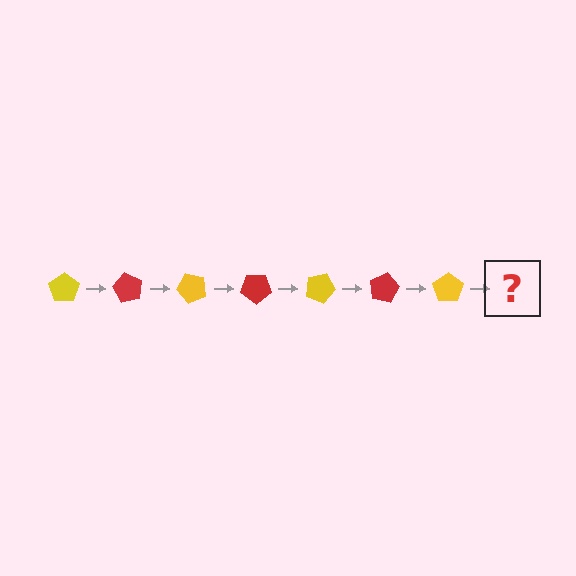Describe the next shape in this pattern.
It should be a red pentagon, rotated 420 degrees from the start.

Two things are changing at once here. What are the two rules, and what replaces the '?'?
The two rules are that it rotates 60 degrees each step and the color cycles through yellow and red. The '?' should be a red pentagon, rotated 420 degrees from the start.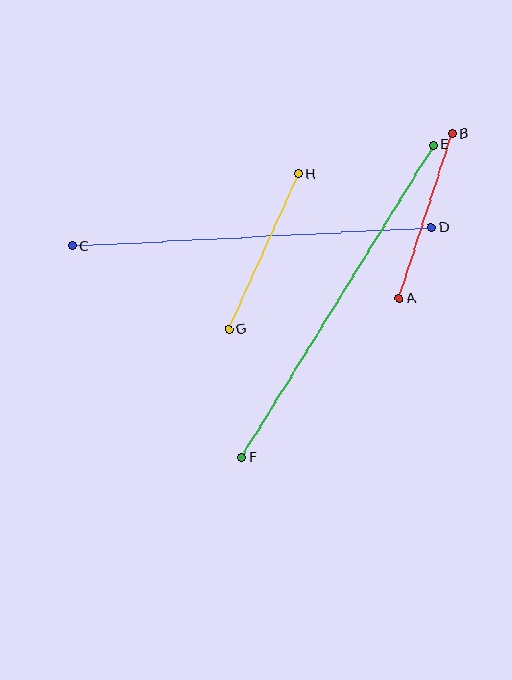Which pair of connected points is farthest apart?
Points E and F are farthest apart.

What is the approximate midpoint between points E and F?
The midpoint is at approximately (337, 301) pixels.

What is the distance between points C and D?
The distance is approximately 360 pixels.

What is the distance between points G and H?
The distance is approximately 170 pixels.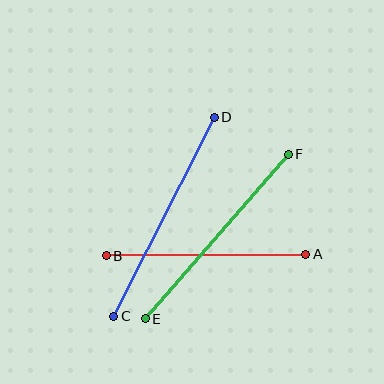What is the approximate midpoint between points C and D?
The midpoint is at approximately (164, 217) pixels.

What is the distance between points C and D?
The distance is approximately 223 pixels.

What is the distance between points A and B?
The distance is approximately 200 pixels.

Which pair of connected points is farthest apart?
Points C and D are farthest apart.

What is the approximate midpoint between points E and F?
The midpoint is at approximately (217, 237) pixels.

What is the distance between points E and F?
The distance is approximately 218 pixels.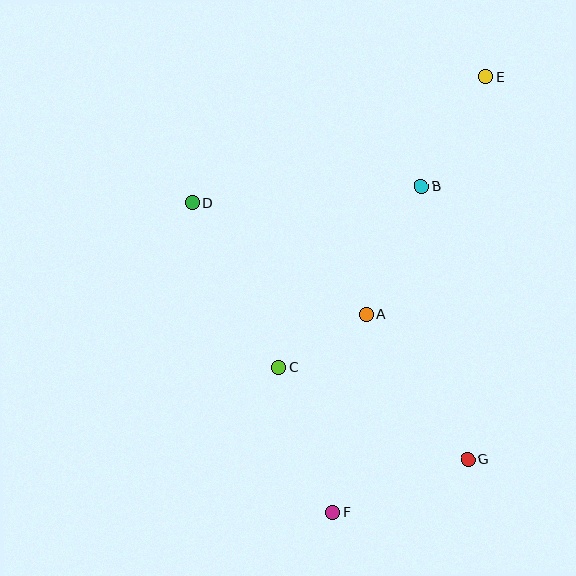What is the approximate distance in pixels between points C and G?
The distance between C and G is approximately 210 pixels.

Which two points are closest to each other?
Points A and C are closest to each other.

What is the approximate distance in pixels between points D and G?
The distance between D and G is approximately 376 pixels.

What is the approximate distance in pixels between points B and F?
The distance between B and F is approximately 338 pixels.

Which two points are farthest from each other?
Points E and F are farthest from each other.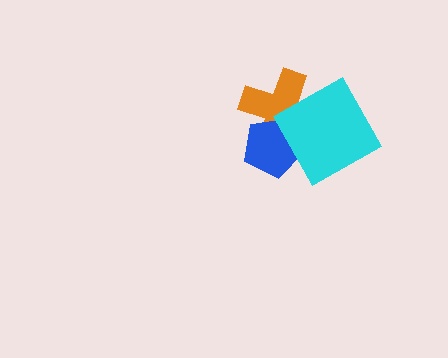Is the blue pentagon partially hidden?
Yes, it is partially covered by another shape.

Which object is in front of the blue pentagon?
The cyan square is in front of the blue pentagon.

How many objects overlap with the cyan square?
2 objects overlap with the cyan square.